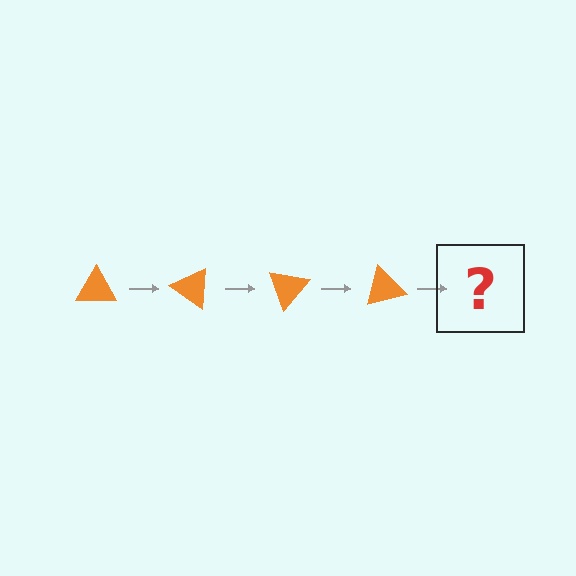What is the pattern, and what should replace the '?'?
The pattern is that the triangle rotates 35 degrees each step. The '?' should be an orange triangle rotated 140 degrees.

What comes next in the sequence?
The next element should be an orange triangle rotated 140 degrees.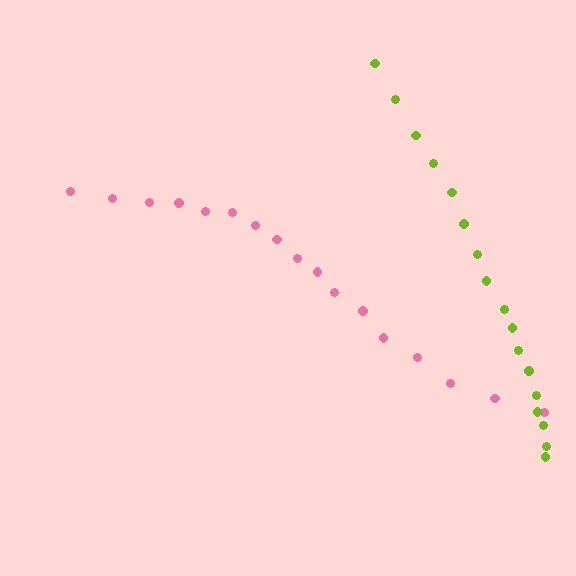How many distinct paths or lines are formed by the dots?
There are 2 distinct paths.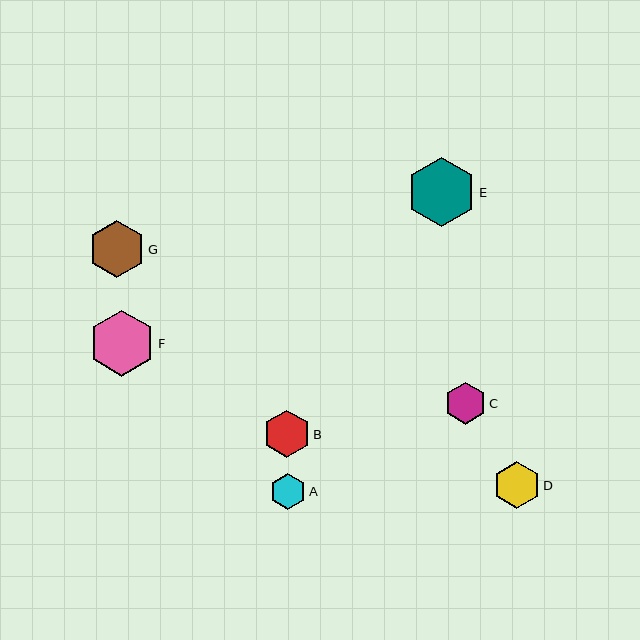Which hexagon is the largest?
Hexagon E is the largest with a size of approximately 69 pixels.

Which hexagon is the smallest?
Hexagon A is the smallest with a size of approximately 36 pixels.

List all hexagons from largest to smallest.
From largest to smallest: E, F, G, B, D, C, A.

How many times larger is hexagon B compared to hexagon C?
Hexagon B is approximately 1.1 times the size of hexagon C.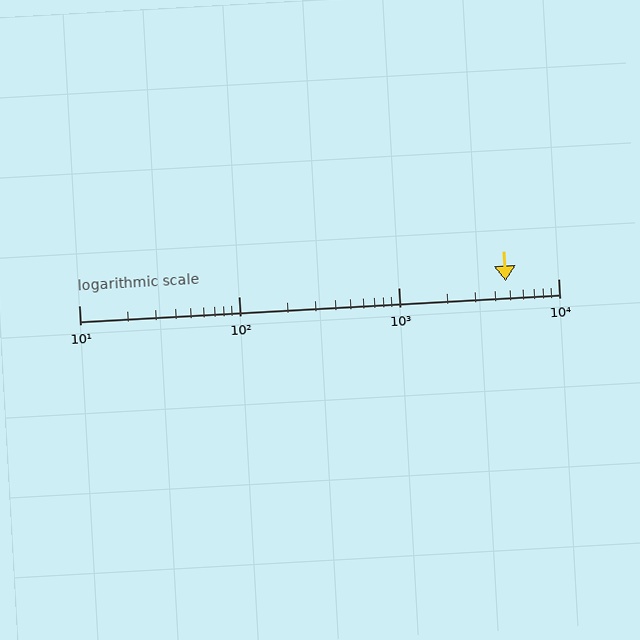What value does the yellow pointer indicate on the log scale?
The pointer indicates approximately 4700.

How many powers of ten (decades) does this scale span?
The scale spans 3 decades, from 10 to 10000.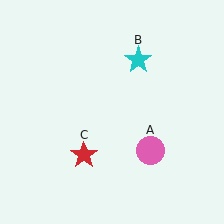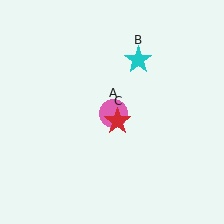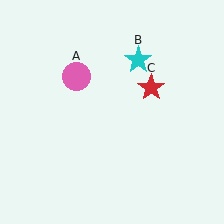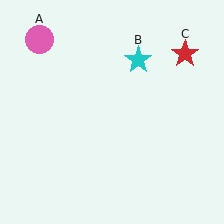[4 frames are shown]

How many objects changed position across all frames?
2 objects changed position: pink circle (object A), red star (object C).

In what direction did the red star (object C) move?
The red star (object C) moved up and to the right.